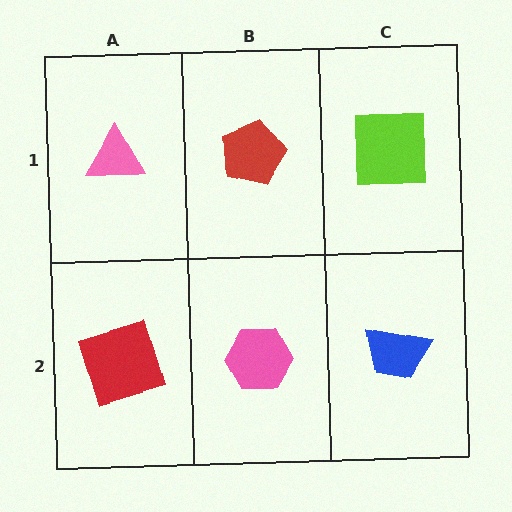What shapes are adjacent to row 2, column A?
A pink triangle (row 1, column A), a pink hexagon (row 2, column B).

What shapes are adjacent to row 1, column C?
A blue trapezoid (row 2, column C), a red pentagon (row 1, column B).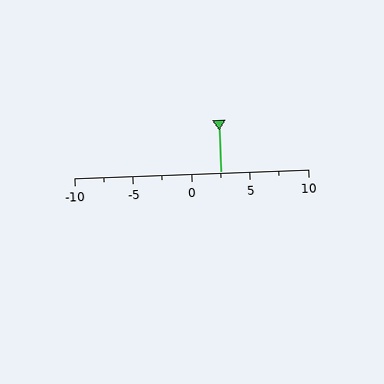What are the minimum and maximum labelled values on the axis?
The axis runs from -10 to 10.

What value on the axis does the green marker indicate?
The marker indicates approximately 2.5.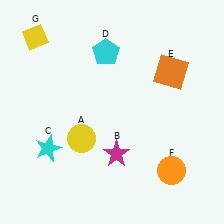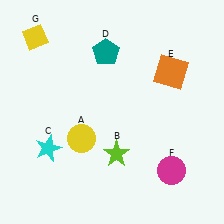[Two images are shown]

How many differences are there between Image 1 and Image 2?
There are 3 differences between the two images.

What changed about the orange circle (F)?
In Image 1, F is orange. In Image 2, it changed to magenta.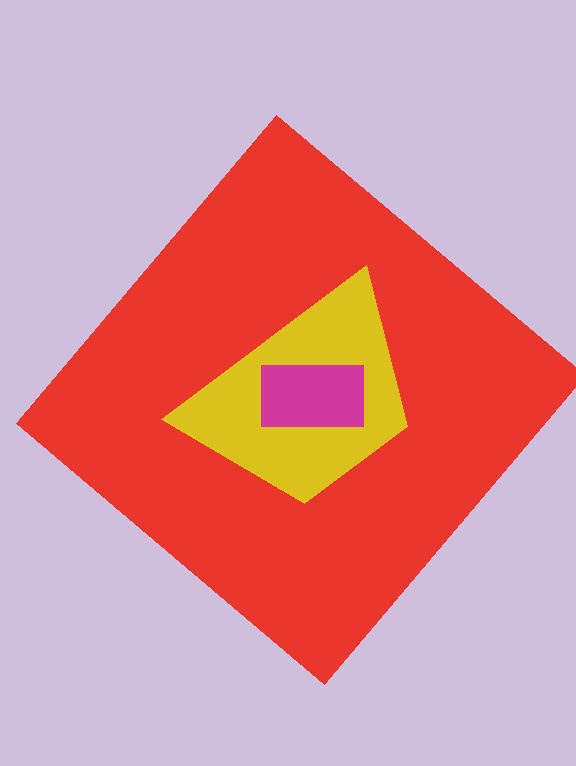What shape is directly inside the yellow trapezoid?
The magenta rectangle.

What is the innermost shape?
The magenta rectangle.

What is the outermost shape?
The red diamond.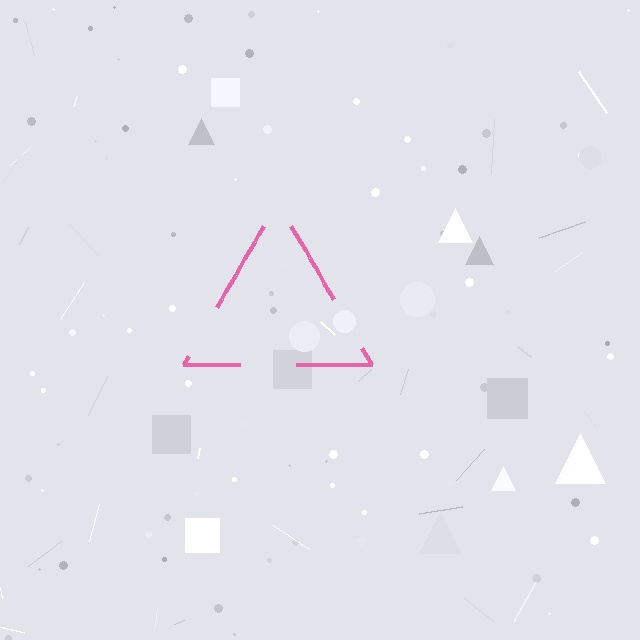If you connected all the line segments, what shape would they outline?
They would outline a triangle.